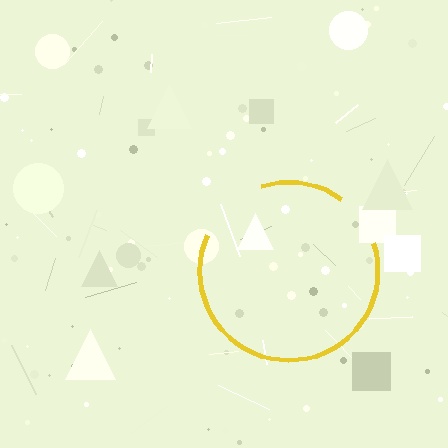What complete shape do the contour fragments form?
The contour fragments form a circle.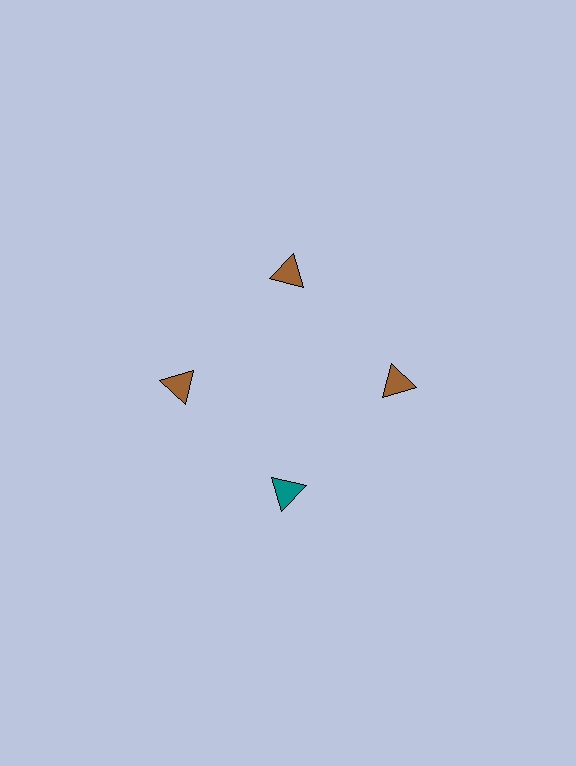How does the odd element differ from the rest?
It has a different color: teal instead of brown.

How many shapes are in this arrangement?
There are 4 shapes arranged in a ring pattern.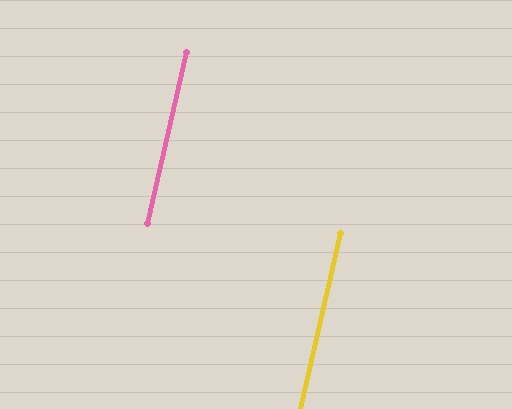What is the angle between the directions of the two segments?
Approximately 0 degrees.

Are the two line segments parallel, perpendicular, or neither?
Parallel — their directions differ by only 0.0°.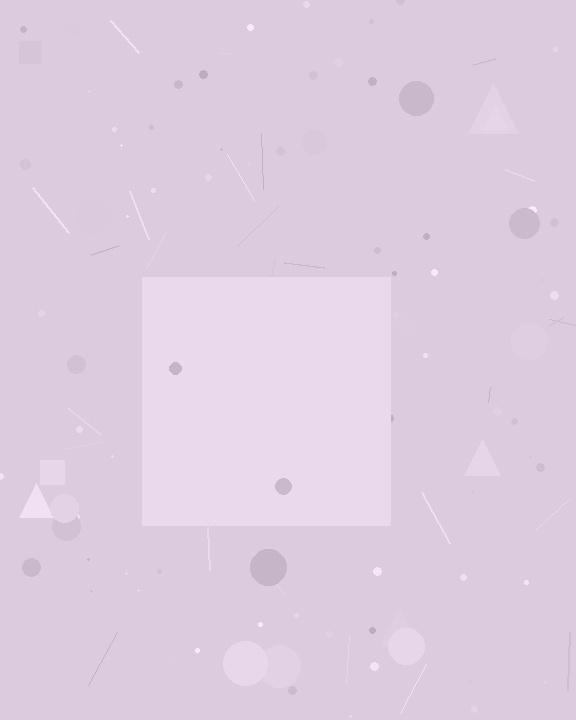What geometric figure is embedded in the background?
A square is embedded in the background.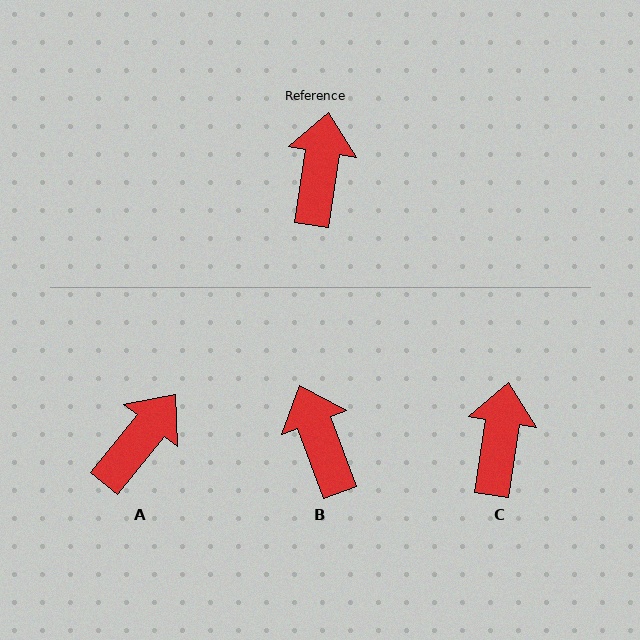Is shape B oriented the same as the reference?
No, it is off by about 29 degrees.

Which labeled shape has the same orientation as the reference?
C.